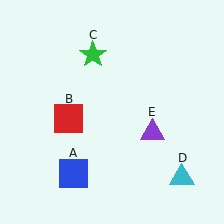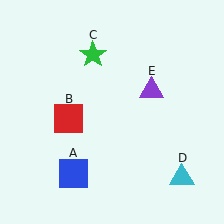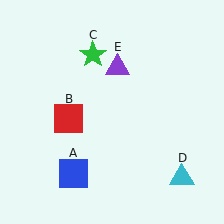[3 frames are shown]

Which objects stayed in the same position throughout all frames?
Blue square (object A) and red square (object B) and green star (object C) and cyan triangle (object D) remained stationary.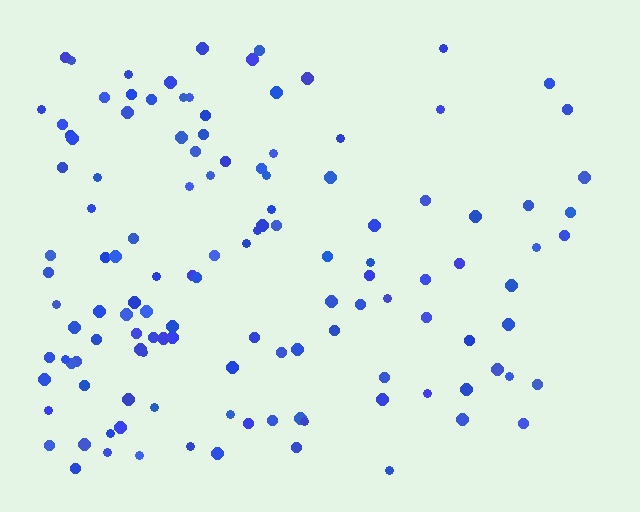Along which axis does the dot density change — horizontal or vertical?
Horizontal.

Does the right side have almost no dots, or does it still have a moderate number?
Still a moderate number, just noticeably fewer than the left.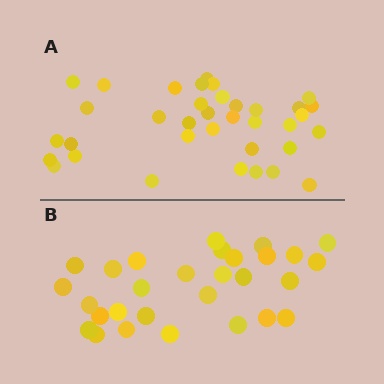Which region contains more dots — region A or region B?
Region A (the top region) has more dots.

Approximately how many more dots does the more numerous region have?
Region A has roughly 8 or so more dots than region B.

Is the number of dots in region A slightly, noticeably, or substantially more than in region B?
Region A has only slightly more — the two regions are fairly close. The ratio is roughly 1.2 to 1.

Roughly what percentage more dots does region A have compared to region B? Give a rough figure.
About 25% more.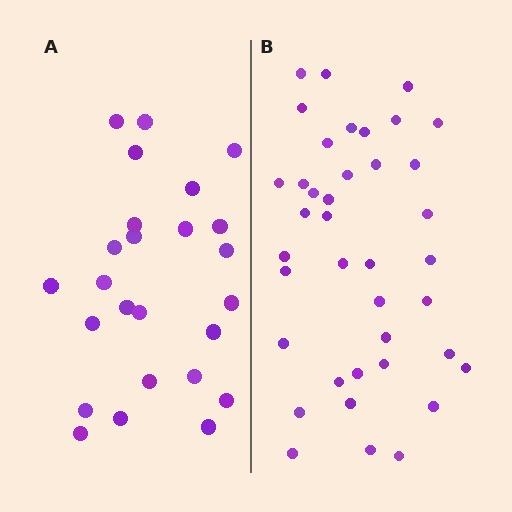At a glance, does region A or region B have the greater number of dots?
Region B (the right region) has more dots.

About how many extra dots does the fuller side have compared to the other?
Region B has approximately 15 more dots than region A.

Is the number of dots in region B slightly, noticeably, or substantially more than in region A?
Region B has substantially more. The ratio is roughly 1.6 to 1.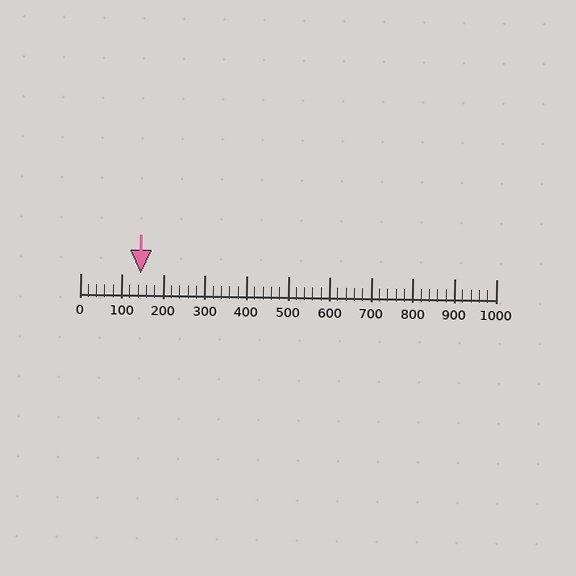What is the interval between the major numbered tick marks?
The major tick marks are spaced 100 units apart.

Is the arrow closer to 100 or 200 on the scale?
The arrow is closer to 100.